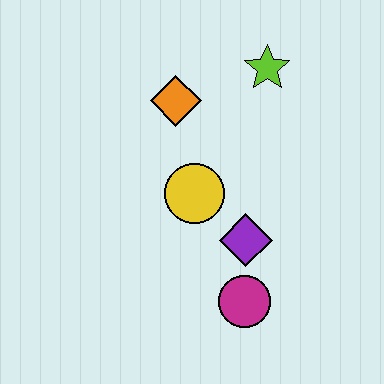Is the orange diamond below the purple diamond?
No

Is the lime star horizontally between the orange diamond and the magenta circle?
No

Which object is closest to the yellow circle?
The purple diamond is closest to the yellow circle.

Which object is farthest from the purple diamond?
The lime star is farthest from the purple diamond.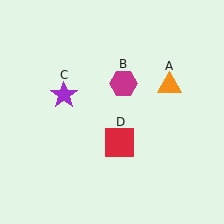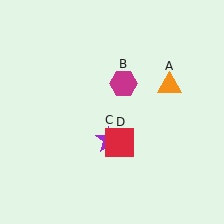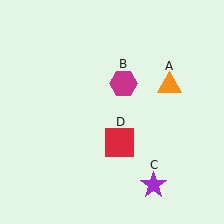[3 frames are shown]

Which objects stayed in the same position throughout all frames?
Orange triangle (object A) and magenta hexagon (object B) and red square (object D) remained stationary.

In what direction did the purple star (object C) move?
The purple star (object C) moved down and to the right.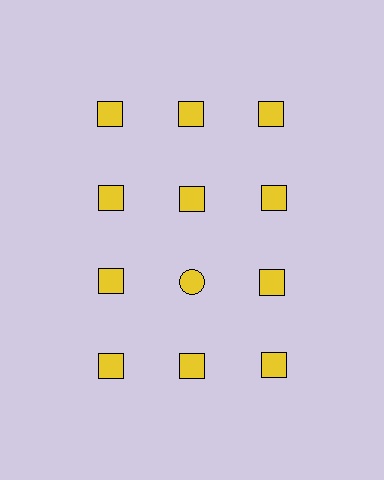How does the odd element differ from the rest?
It has a different shape: circle instead of square.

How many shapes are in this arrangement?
There are 12 shapes arranged in a grid pattern.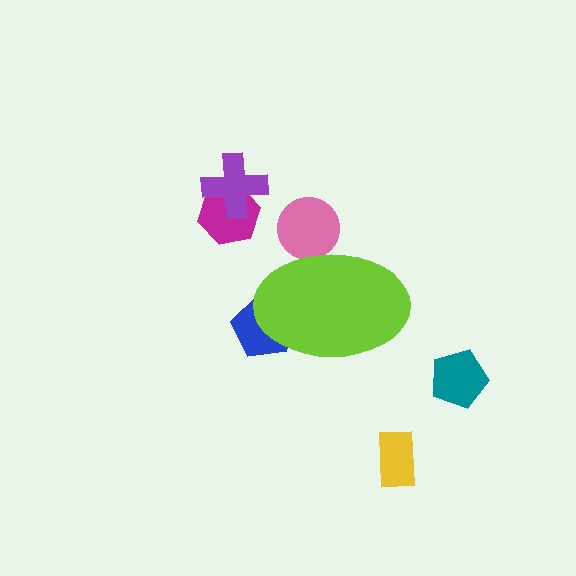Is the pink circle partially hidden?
Yes, the pink circle is partially hidden behind the lime ellipse.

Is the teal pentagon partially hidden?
No, the teal pentagon is fully visible.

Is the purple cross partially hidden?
No, the purple cross is fully visible.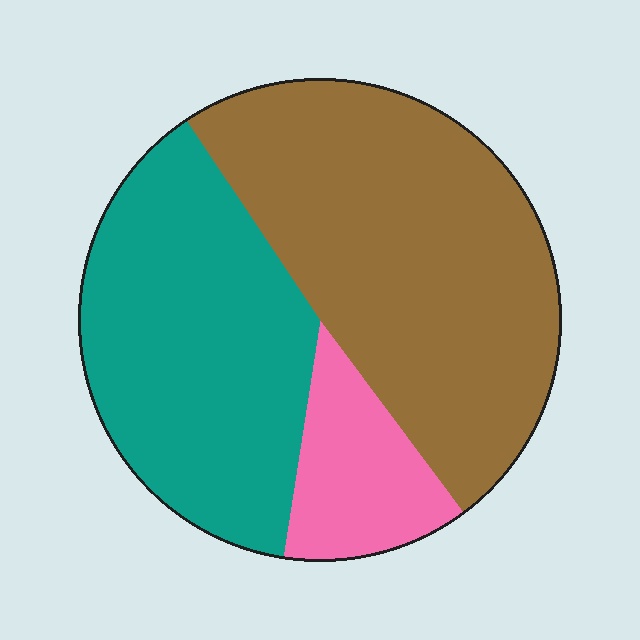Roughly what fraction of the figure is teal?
Teal takes up about three eighths (3/8) of the figure.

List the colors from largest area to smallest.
From largest to smallest: brown, teal, pink.